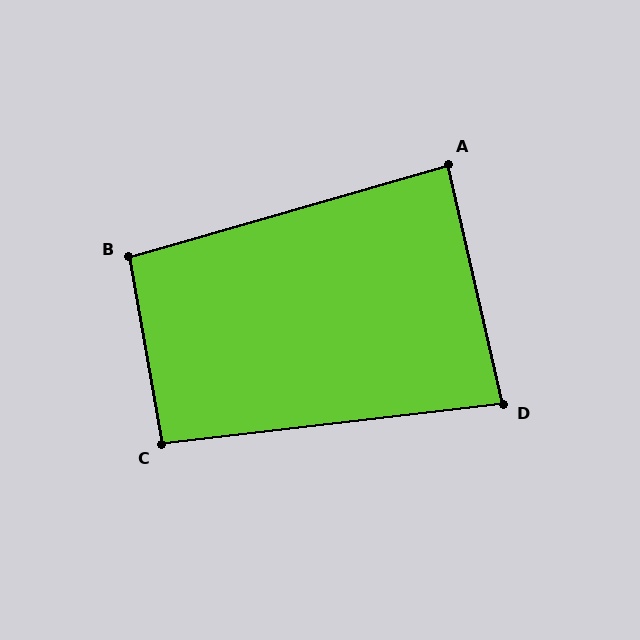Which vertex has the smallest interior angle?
D, at approximately 84 degrees.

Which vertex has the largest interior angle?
B, at approximately 96 degrees.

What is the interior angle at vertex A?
Approximately 87 degrees (approximately right).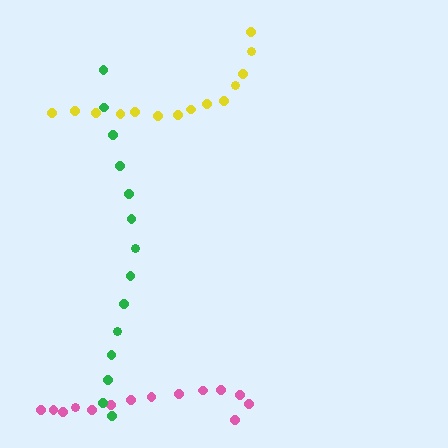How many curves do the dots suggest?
There are 3 distinct paths.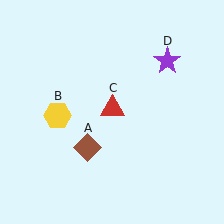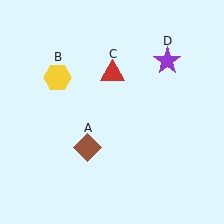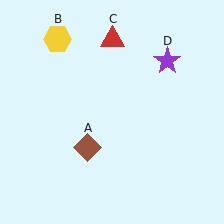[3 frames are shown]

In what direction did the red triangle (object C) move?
The red triangle (object C) moved up.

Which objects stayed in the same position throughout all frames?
Brown diamond (object A) and purple star (object D) remained stationary.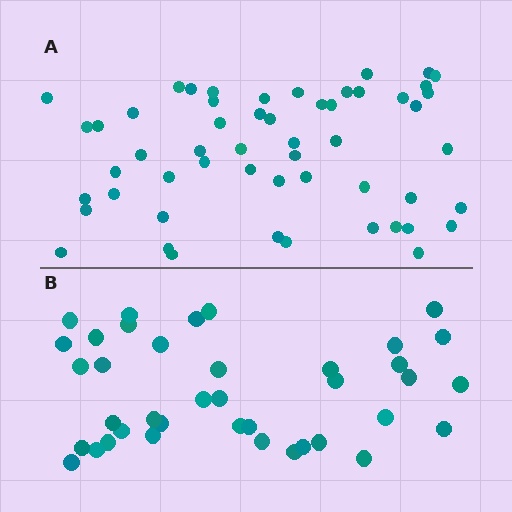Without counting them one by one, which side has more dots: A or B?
Region A (the top region) has more dots.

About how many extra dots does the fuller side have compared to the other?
Region A has approximately 15 more dots than region B.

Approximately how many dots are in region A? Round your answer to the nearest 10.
About 50 dots. (The exact count is 54, which rounds to 50.)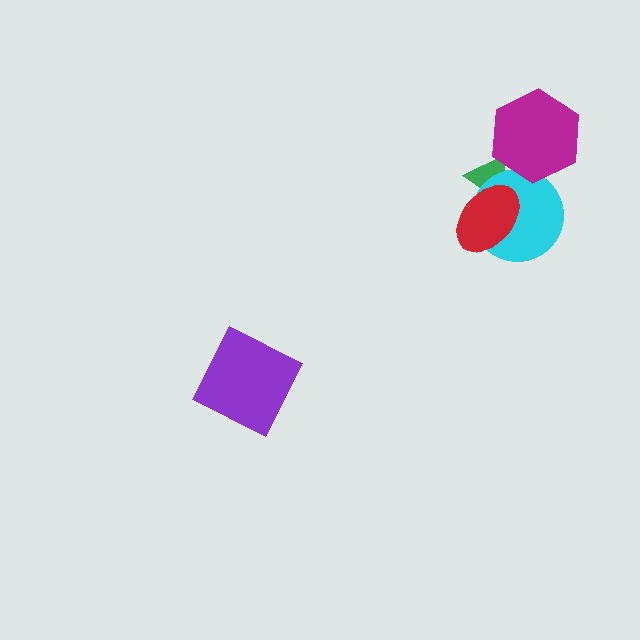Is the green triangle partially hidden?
Yes, it is partially covered by another shape.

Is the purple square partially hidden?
No, no other shape covers it.